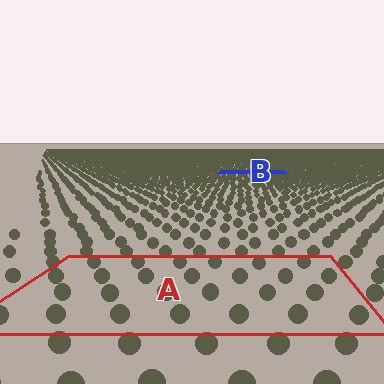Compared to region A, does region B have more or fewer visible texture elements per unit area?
Region B has more texture elements per unit area — they are packed more densely because it is farther away.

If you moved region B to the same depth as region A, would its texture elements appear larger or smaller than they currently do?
They would appear larger. At a closer depth, the same texture elements are projected at a bigger on-screen size.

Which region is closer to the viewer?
Region A is closer. The texture elements there are larger and more spread out.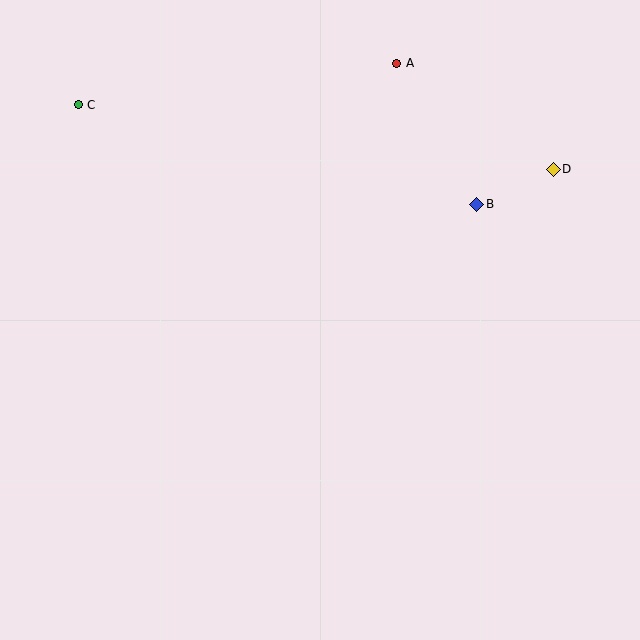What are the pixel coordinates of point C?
Point C is at (78, 105).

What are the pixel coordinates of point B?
Point B is at (477, 204).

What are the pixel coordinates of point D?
Point D is at (553, 169).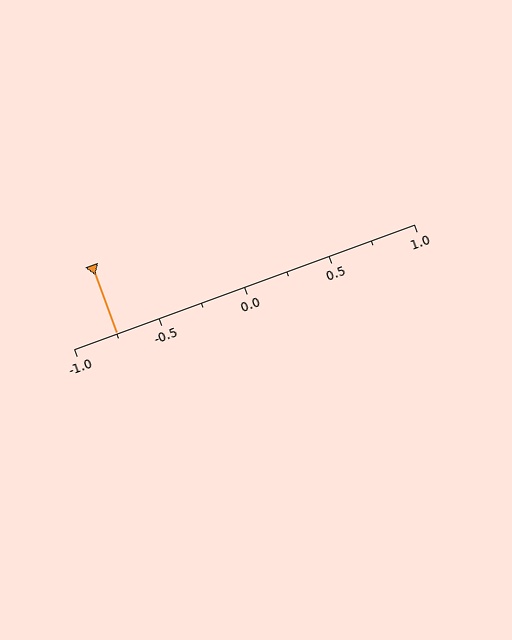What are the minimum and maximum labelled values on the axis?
The axis runs from -1.0 to 1.0.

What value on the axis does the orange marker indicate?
The marker indicates approximately -0.75.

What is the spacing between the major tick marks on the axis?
The major ticks are spaced 0.5 apart.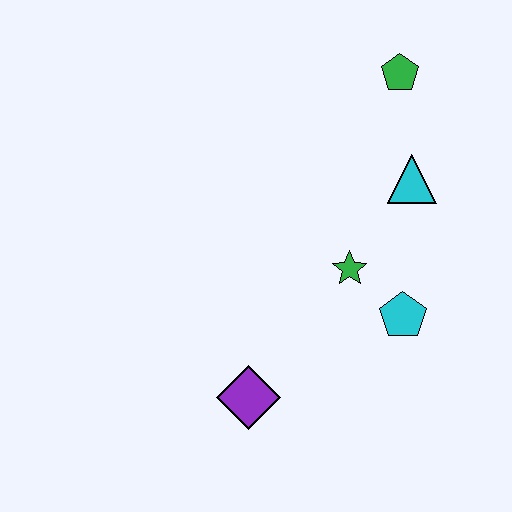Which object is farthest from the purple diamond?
The green pentagon is farthest from the purple diamond.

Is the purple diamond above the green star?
No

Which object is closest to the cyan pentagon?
The green star is closest to the cyan pentagon.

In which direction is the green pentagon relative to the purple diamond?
The green pentagon is above the purple diamond.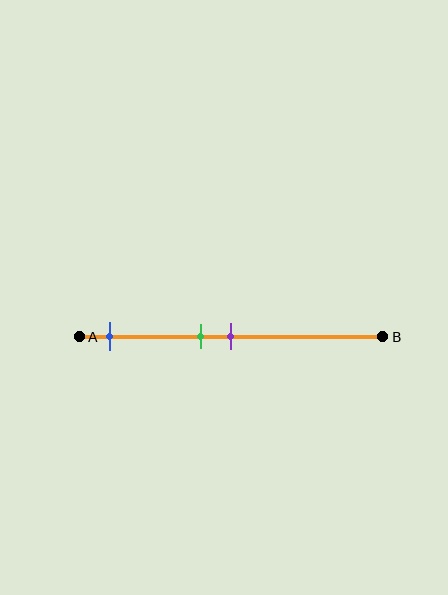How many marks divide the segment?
There are 3 marks dividing the segment.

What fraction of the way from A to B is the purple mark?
The purple mark is approximately 50% (0.5) of the way from A to B.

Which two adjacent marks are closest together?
The green and purple marks are the closest adjacent pair.